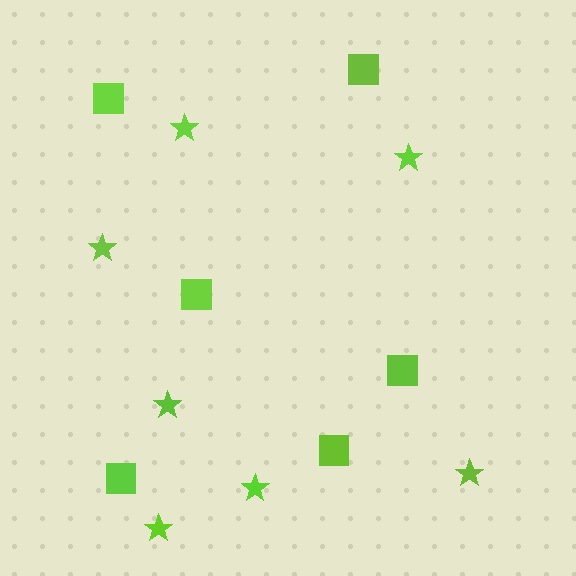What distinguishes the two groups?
There are 2 groups: one group of stars (7) and one group of squares (6).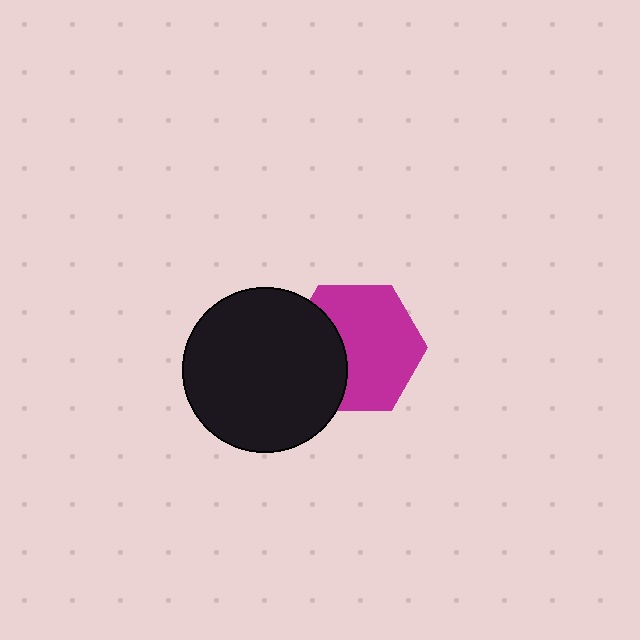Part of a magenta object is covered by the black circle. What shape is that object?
It is a hexagon.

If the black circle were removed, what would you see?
You would see the complete magenta hexagon.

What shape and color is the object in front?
The object in front is a black circle.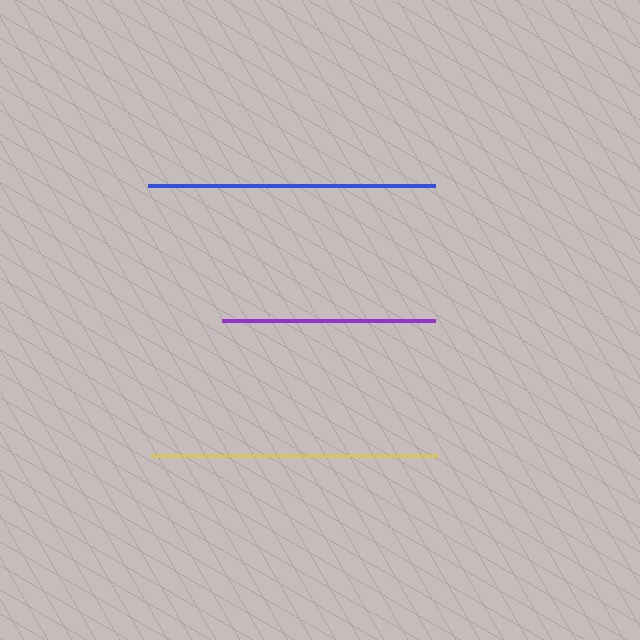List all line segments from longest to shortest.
From longest to shortest: blue, yellow, purple.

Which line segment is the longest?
The blue line is the longest at approximately 287 pixels.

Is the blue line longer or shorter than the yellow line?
The blue line is longer than the yellow line.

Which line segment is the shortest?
The purple line is the shortest at approximately 213 pixels.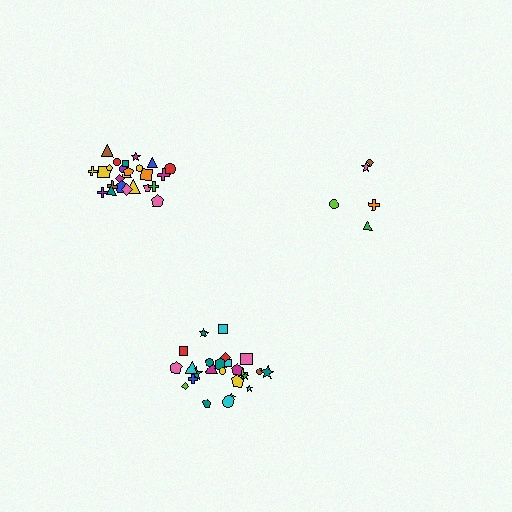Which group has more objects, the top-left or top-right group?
The top-left group.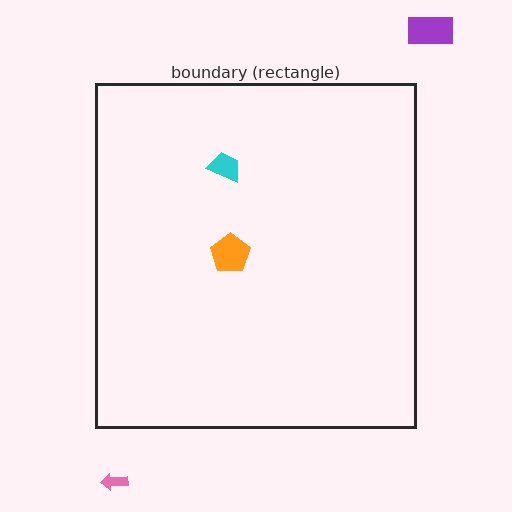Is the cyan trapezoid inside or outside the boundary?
Inside.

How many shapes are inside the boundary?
2 inside, 2 outside.